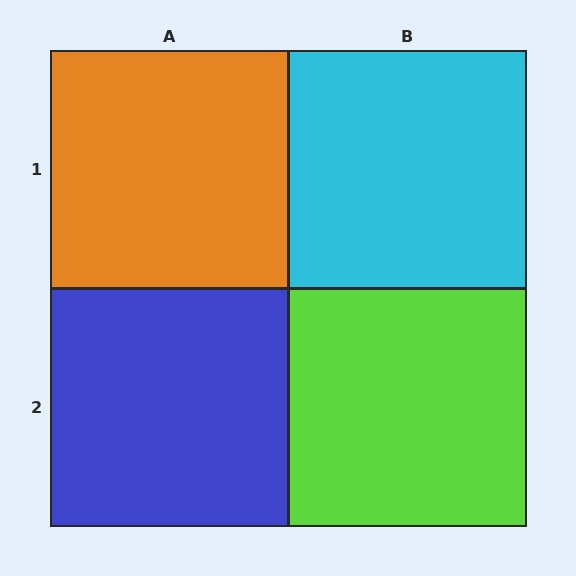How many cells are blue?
1 cell is blue.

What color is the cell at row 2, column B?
Lime.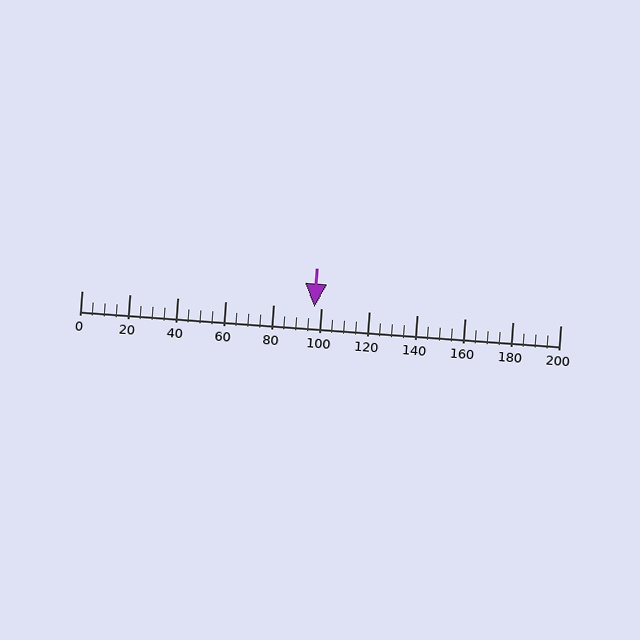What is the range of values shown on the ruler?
The ruler shows values from 0 to 200.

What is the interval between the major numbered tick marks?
The major tick marks are spaced 20 units apart.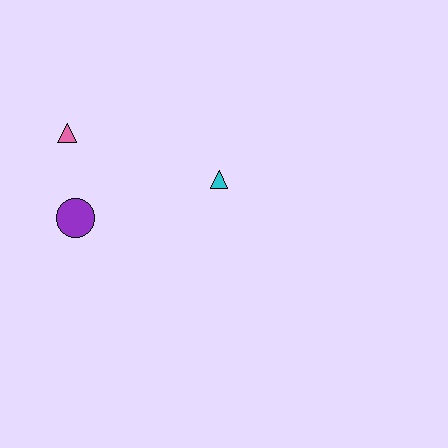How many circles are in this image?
There is 1 circle.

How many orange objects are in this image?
There are no orange objects.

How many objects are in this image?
There are 3 objects.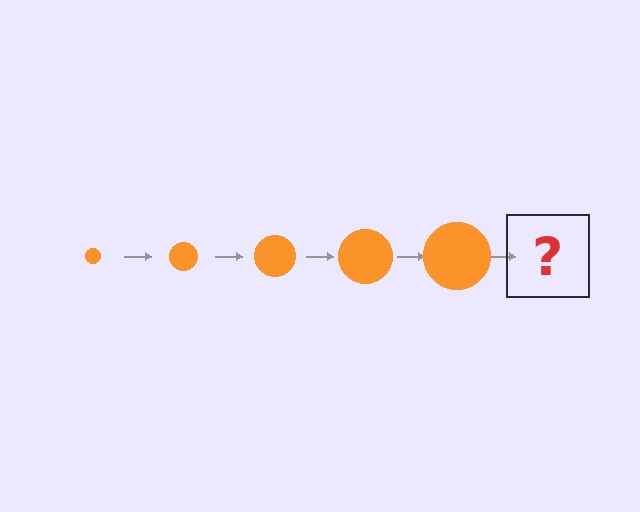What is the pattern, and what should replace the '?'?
The pattern is that the circle gets progressively larger each step. The '?' should be an orange circle, larger than the previous one.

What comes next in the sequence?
The next element should be an orange circle, larger than the previous one.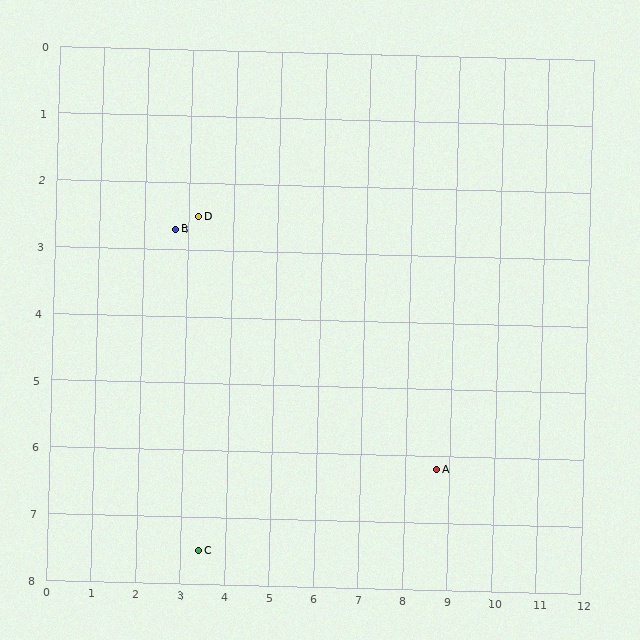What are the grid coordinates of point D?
Point D is at approximately (3.2, 2.5).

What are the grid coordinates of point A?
Point A is at approximately (8.7, 6.2).